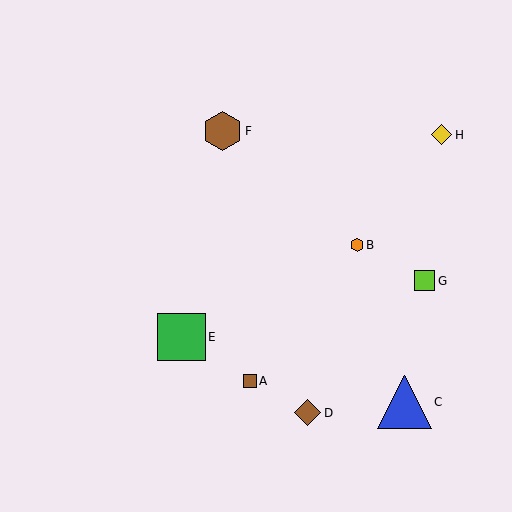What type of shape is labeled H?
Shape H is a yellow diamond.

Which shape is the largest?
The blue triangle (labeled C) is the largest.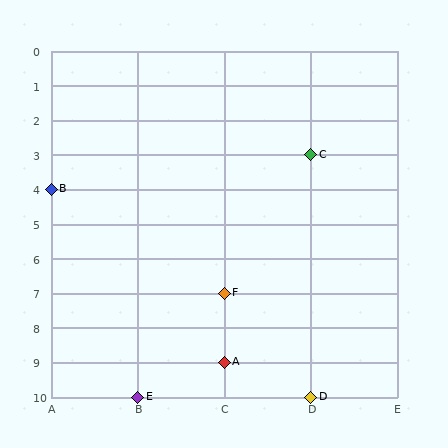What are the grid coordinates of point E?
Point E is at grid coordinates (B, 10).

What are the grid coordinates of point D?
Point D is at grid coordinates (D, 10).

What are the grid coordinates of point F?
Point F is at grid coordinates (C, 7).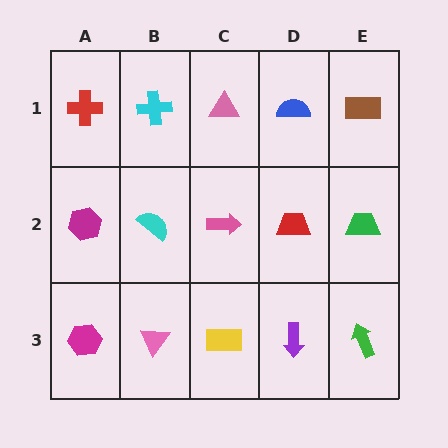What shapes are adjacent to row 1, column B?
A cyan semicircle (row 2, column B), a red cross (row 1, column A), a pink triangle (row 1, column C).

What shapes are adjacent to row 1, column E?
A green trapezoid (row 2, column E), a blue semicircle (row 1, column D).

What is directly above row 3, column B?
A cyan semicircle.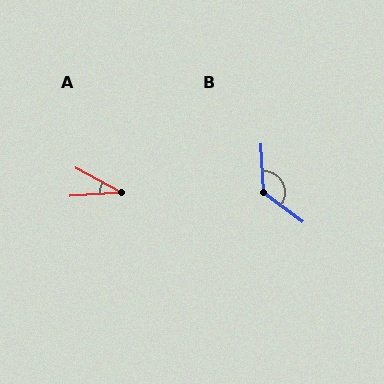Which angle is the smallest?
A, at approximately 33 degrees.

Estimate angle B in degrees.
Approximately 130 degrees.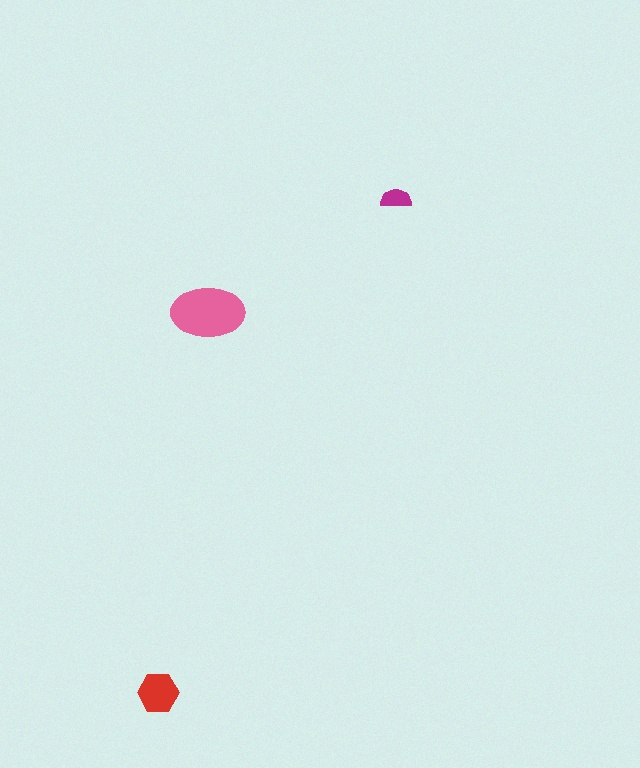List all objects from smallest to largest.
The magenta semicircle, the red hexagon, the pink ellipse.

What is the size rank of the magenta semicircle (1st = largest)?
3rd.